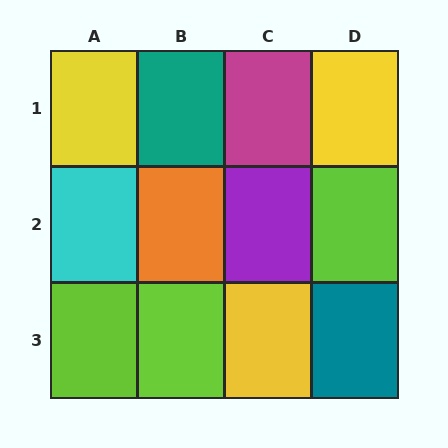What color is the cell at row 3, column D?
Teal.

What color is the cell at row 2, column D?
Lime.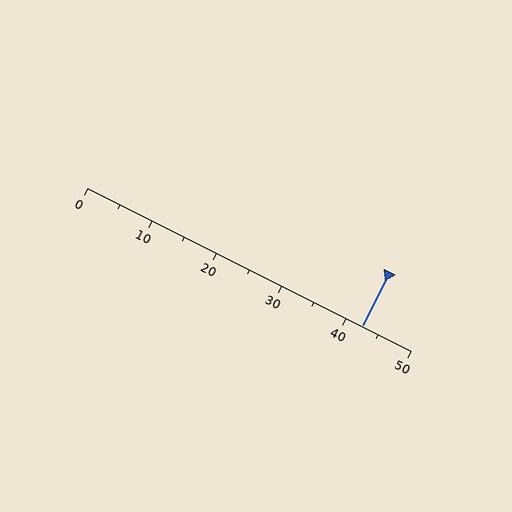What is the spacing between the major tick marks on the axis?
The major ticks are spaced 10 apart.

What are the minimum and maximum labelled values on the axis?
The axis runs from 0 to 50.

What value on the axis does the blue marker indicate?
The marker indicates approximately 42.5.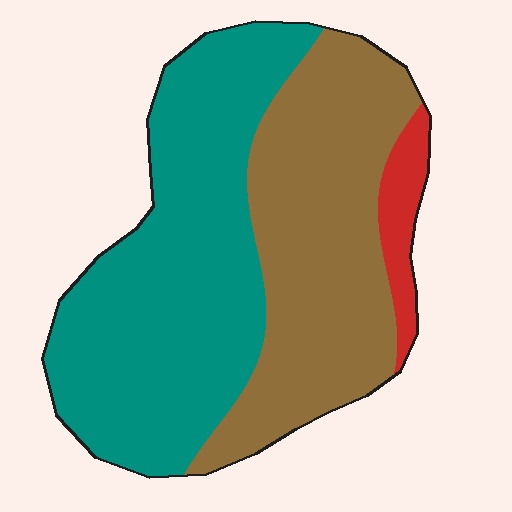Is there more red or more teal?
Teal.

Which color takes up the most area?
Teal, at roughly 50%.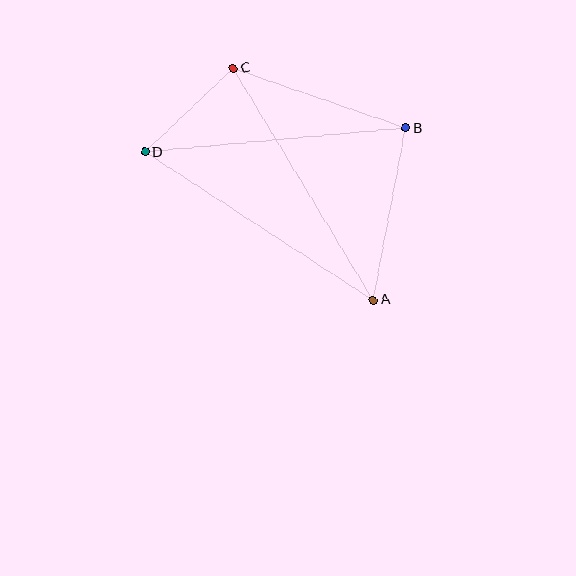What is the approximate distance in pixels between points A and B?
The distance between A and B is approximately 175 pixels.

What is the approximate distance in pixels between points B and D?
The distance between B and D is approximately 262 pixels.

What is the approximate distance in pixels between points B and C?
The distance between B and C is approximately 183 pixels.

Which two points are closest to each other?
Points C and D are closest to each other.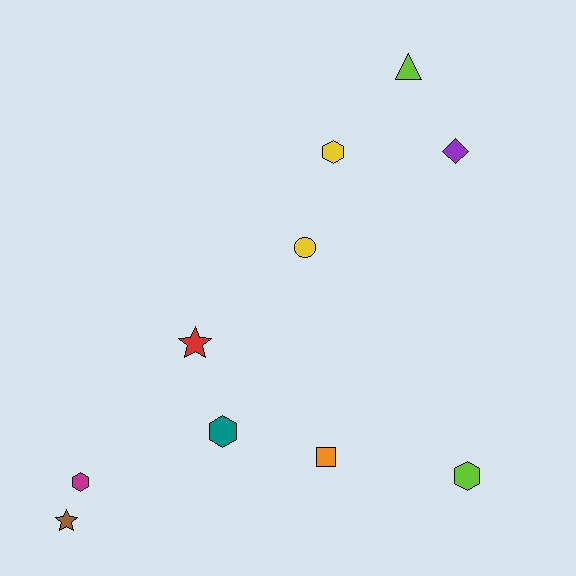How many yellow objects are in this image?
There are 2 yellow objects.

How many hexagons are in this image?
There are 4 hexagons.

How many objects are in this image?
There are 10 objects.